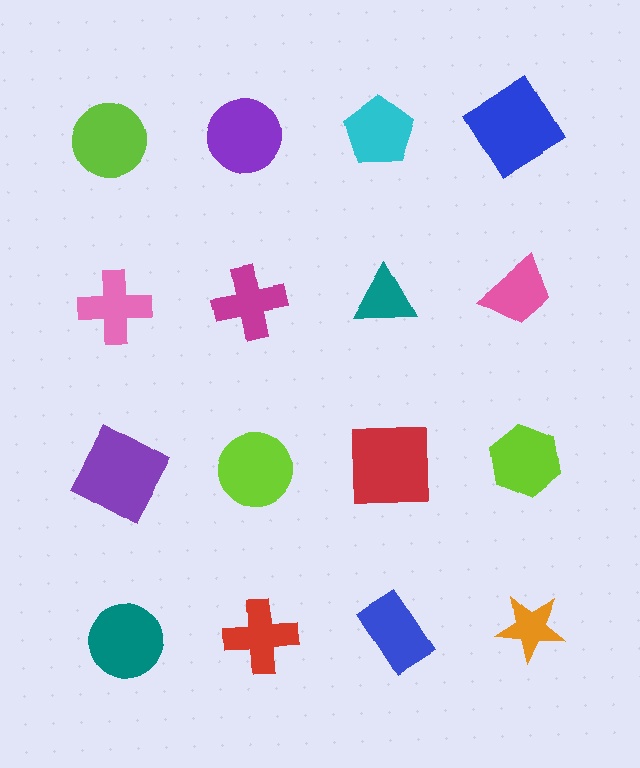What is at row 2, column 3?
A teal triangle.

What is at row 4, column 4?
An orange star.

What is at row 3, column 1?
A purple square.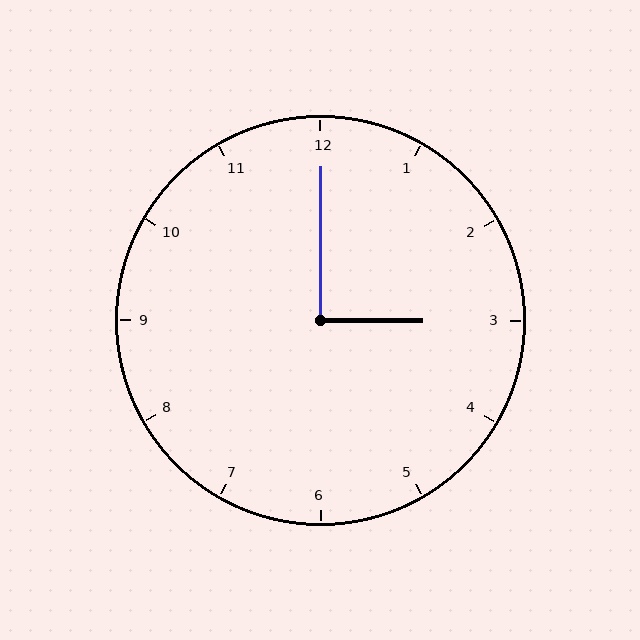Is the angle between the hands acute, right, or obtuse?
It is right.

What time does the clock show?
3:00.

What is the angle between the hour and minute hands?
Approximately 90 degrees.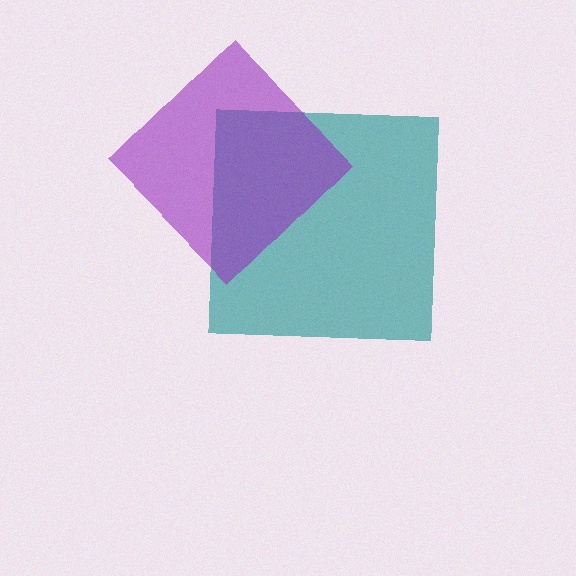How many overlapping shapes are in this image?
There are 2 overlapping shapes in the image.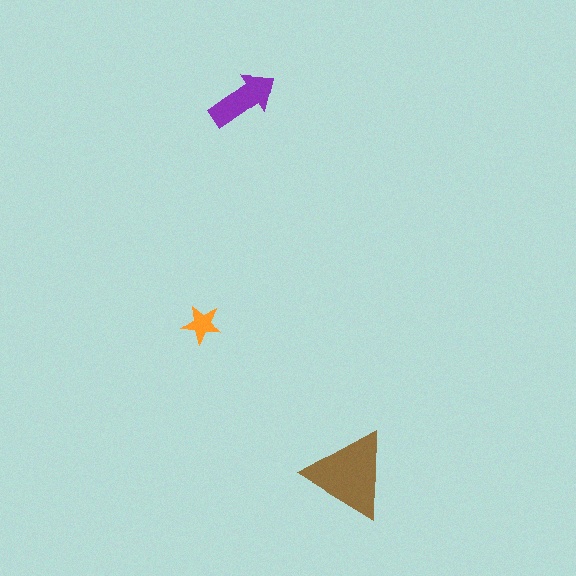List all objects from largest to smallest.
The brown triangle, the purple arrow, the orange star.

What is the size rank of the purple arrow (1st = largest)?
2nd.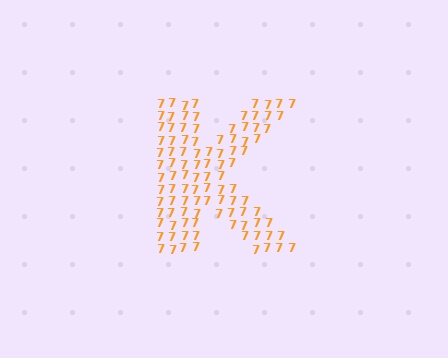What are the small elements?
The small elements are digit 7's.